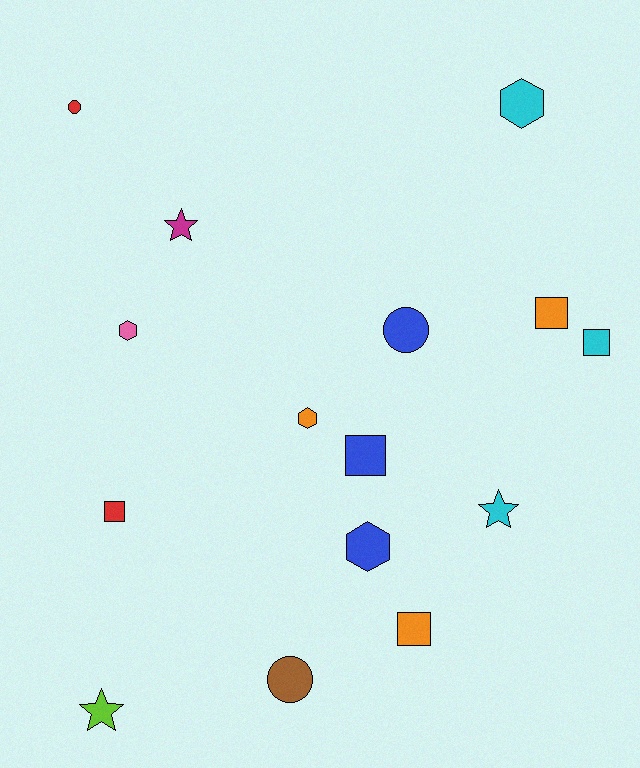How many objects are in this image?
There are 15 objects.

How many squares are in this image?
There are 5 squares.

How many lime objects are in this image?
There is 1 lime object.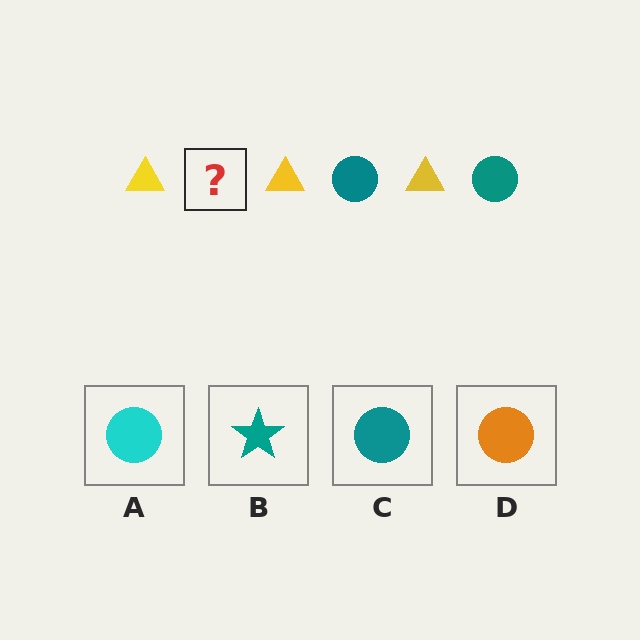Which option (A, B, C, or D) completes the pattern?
C.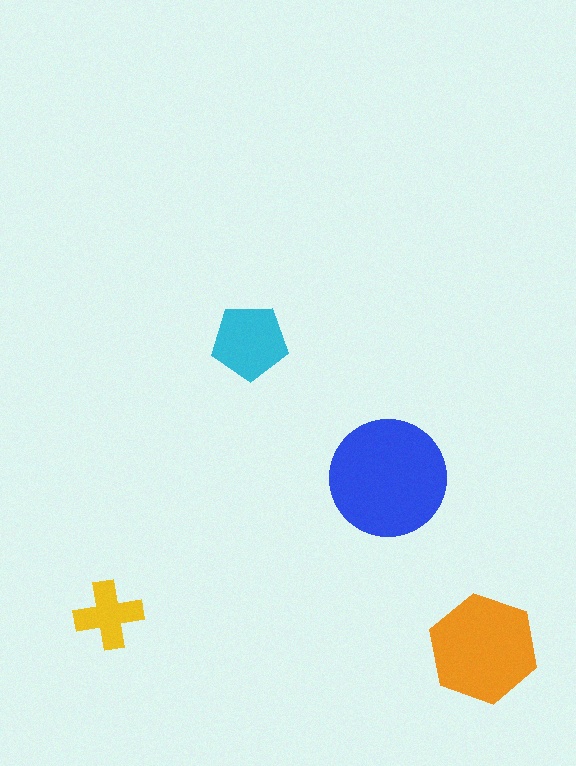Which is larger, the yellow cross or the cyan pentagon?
The cyan pentagon.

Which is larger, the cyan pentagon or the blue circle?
The blue circle.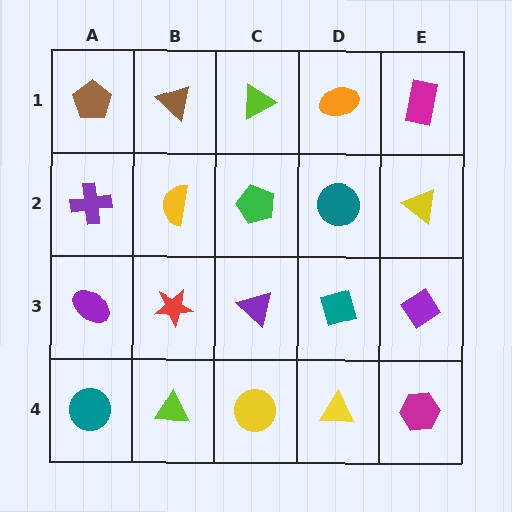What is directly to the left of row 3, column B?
A purple ellipse.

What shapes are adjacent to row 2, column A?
A brown pentagon (row 1, column A), a purple ellipse (row 3, column A), a yellow semicircle (row 2, column B).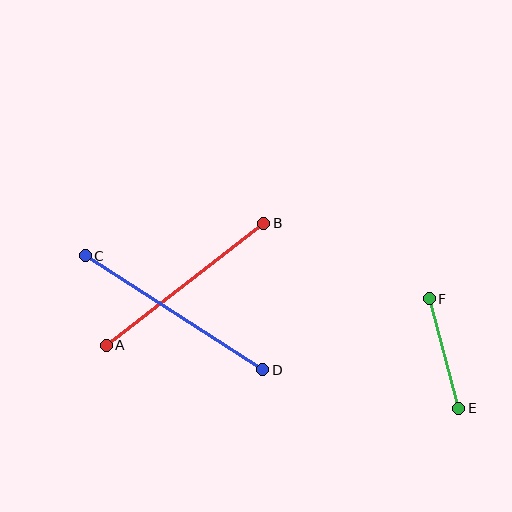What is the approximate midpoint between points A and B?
The midpoint is at approximately (185, 284) pixels.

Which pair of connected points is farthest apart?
Points C and D are farthest apart.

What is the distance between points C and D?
The distance is approximately 211 pixels.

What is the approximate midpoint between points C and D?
The midpoint is at approximately (174, 313) pixels.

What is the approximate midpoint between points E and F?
The midpoint is at approximately (444, 354) pixels.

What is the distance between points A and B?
The distance is approximately 199 pixels.